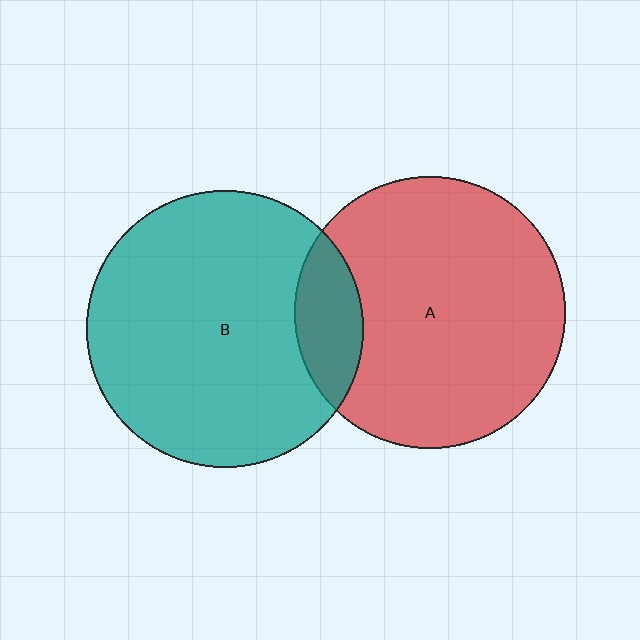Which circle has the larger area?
Circle B (teal).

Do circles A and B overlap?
Yes.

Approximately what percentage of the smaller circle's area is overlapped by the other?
Approximately 15%.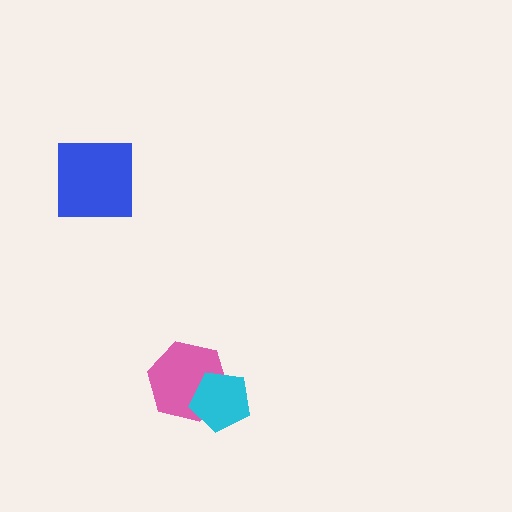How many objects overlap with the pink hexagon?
1 object overlaps with the pink hexagon.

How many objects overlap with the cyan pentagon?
1 object overlaps with the cyan pentagon.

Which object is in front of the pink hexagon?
The cyan pentagon is in front of the pink hexagon.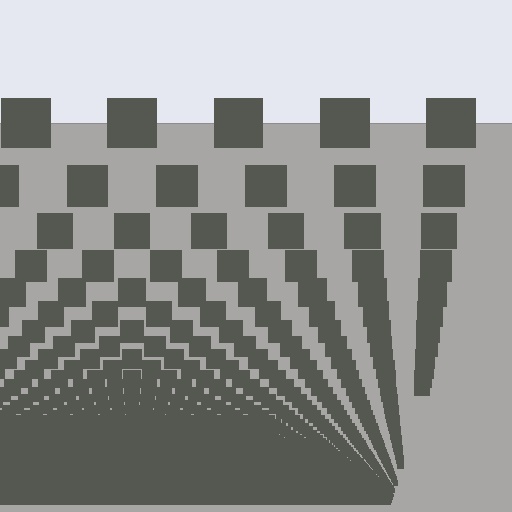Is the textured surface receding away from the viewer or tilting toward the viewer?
The surface appears to tilt toward the viewer. Texture elements get larger and sparser toward the top.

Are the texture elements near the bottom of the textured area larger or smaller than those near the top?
Smaller. The gradient is inverted — elements near the bottom are smaller and denser.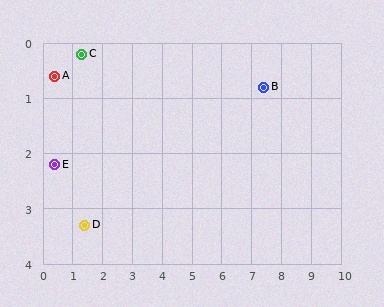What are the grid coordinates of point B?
Point B is at approximately (7.4, 0.8).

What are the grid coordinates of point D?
Point D is at approximately (1.4, 3.3).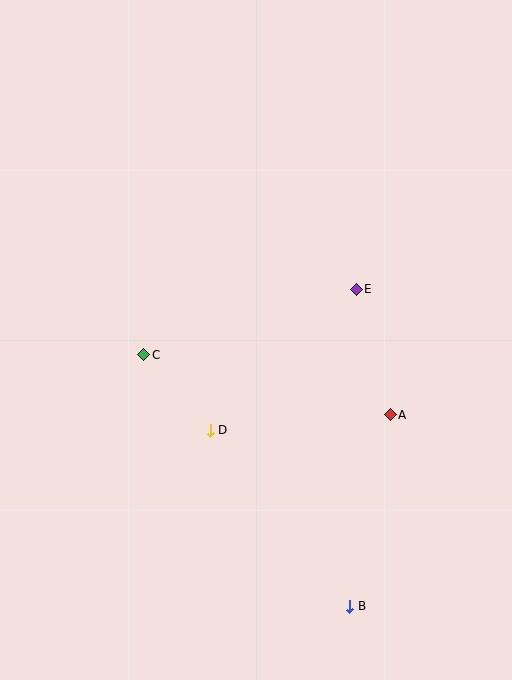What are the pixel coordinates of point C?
Point C is at (144, 355).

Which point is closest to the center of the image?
Point D at (210, 430) is closest to the center.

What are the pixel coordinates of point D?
Point D is at (210, 430).